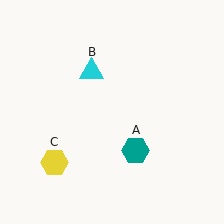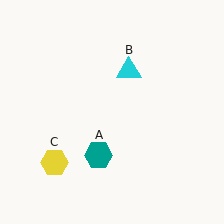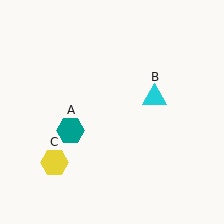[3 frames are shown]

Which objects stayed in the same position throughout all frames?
Yellow hexagon (object C) remained stationary.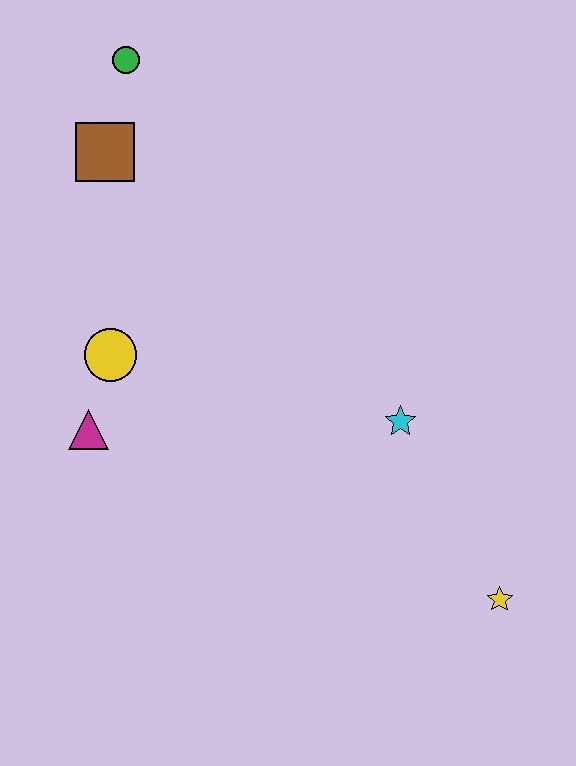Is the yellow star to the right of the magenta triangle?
Yes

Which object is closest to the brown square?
The green circle is closest to the brown square.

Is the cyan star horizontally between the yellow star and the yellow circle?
Yes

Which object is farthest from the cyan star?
The green circle is farthest from the cyan star.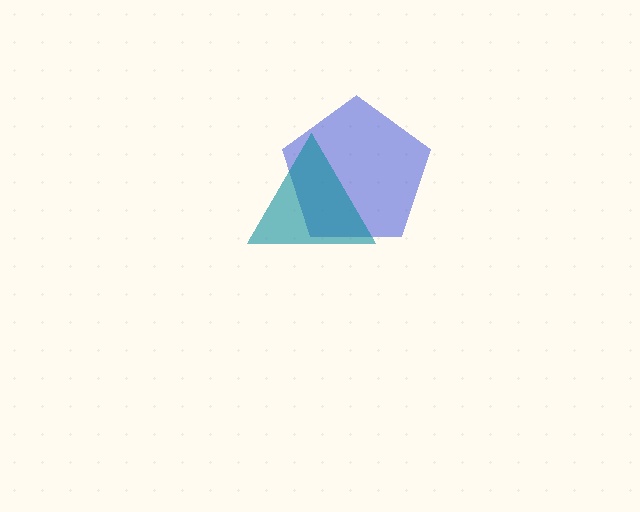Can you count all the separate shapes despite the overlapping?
Yes, there are 2 separate shapes.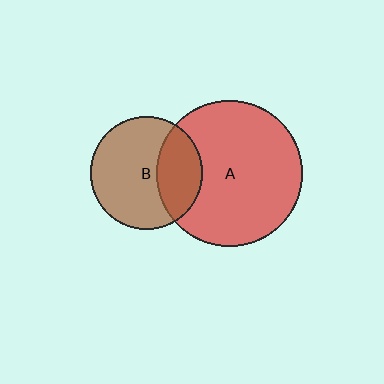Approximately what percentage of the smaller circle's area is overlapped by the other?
Approximately 30%.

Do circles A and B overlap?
Yes.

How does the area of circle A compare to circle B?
Approximately 1.7 times.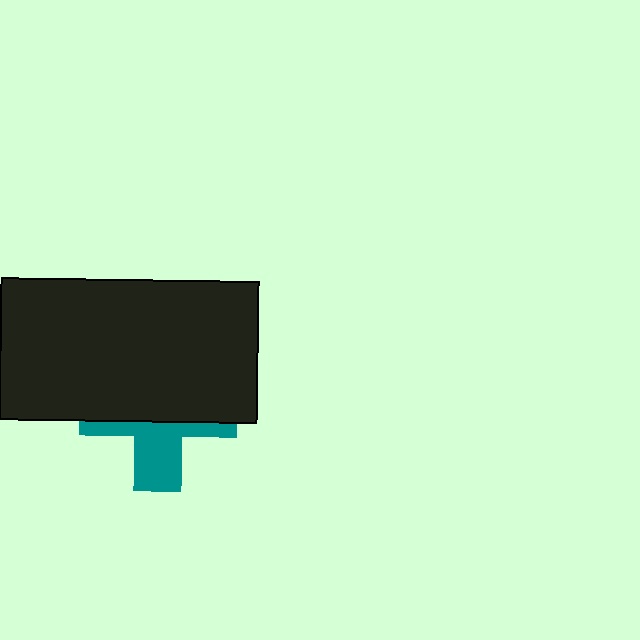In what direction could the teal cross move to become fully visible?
The teal cross could move down. That would shift it out from behind the black rectangle entirely.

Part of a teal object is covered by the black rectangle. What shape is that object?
It is a cross.